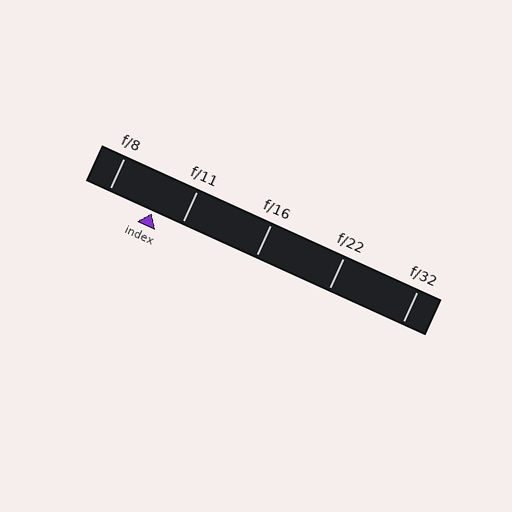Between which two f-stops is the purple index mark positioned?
The index mark is between f/8 and f/11.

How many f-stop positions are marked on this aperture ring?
There are 5 f-stop positions marked.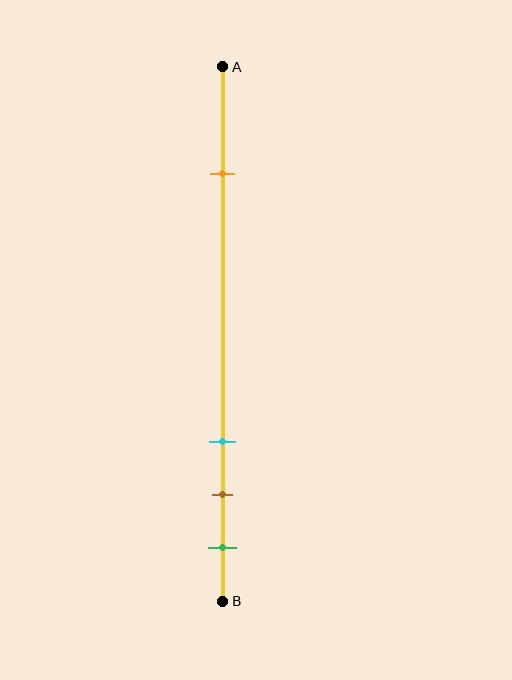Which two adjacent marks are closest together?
The brown and green marks are the closest adjacent pair.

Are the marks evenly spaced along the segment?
No, the marks are not evenly spaced.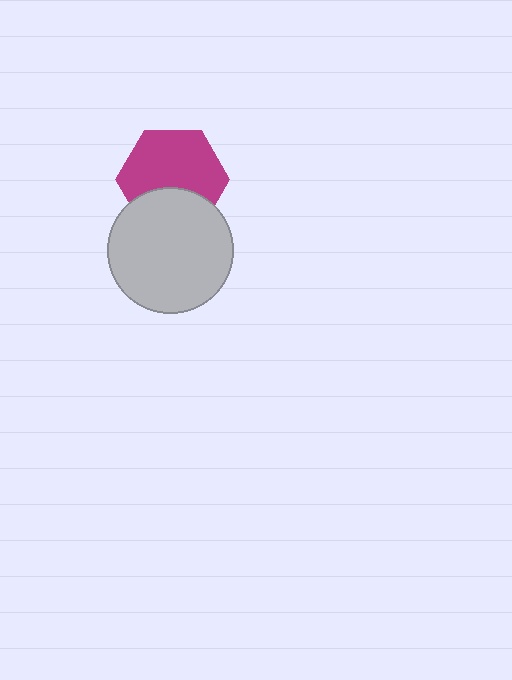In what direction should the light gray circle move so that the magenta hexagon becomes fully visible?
The light gray circle should move down. That is the shortest direction to clear the overlap and leave the magenta hexagon fully visible.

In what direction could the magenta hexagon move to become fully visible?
The magenta hexagon could move up. That would shift it out from behind the light gray circle entirely.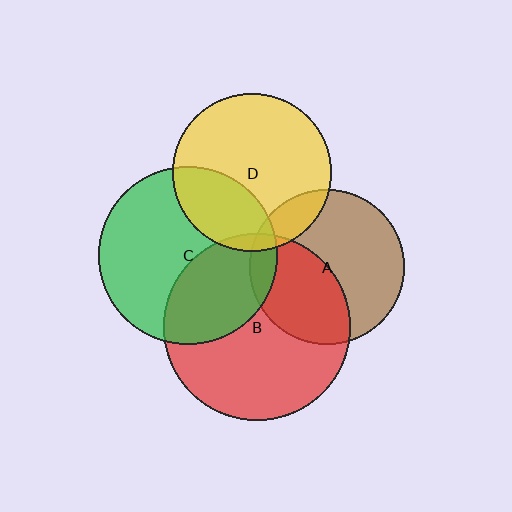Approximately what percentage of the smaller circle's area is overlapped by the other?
Approximately 30%.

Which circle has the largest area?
Circle B (red).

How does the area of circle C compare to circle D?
Approximately 1.3 times.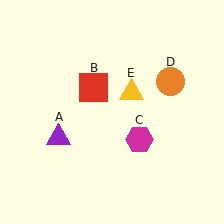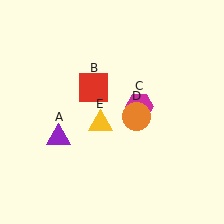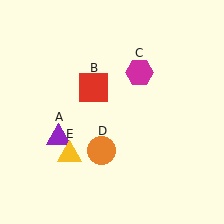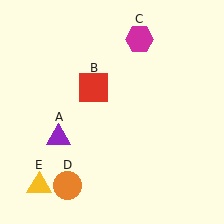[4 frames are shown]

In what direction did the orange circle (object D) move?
The orange circle (object D) moved down and to the left.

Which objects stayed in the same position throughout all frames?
Purple triangle (object A) and red square (object B) remained stationary.